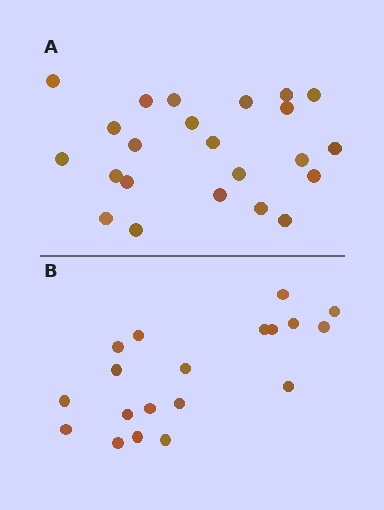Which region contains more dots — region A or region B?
Region A (the top region) has more dots.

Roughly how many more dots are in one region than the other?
Region A has about 4 more dots than region B.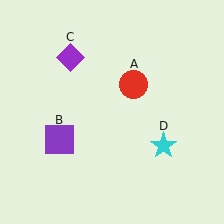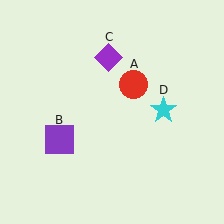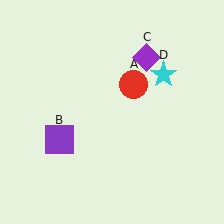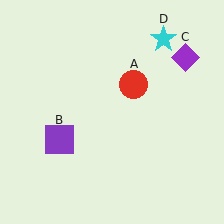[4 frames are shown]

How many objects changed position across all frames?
2 objects changed position: purple diamond (object C), cyan star (object D).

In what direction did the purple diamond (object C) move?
The purple diamond (object C) moved right.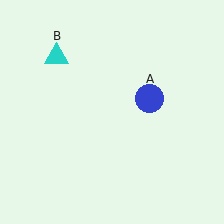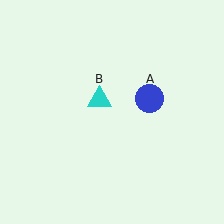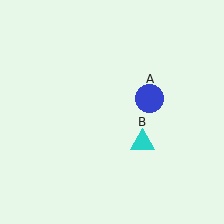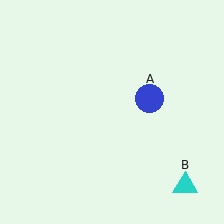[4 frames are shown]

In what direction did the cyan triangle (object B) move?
The cyan triangle (object B) moved down and to the right.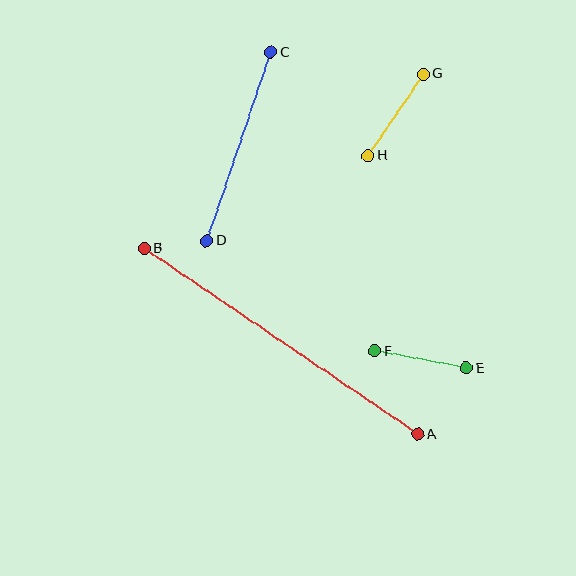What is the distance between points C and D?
The distance is approximately 199 pixels.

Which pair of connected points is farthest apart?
Points A and B are farthest apart.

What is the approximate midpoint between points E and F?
The midpoint is at approximately (421, 360) pixels.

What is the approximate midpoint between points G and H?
The midpoint is at approximately (396, 115) pixels.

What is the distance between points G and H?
The distance is approximately 98 pixels.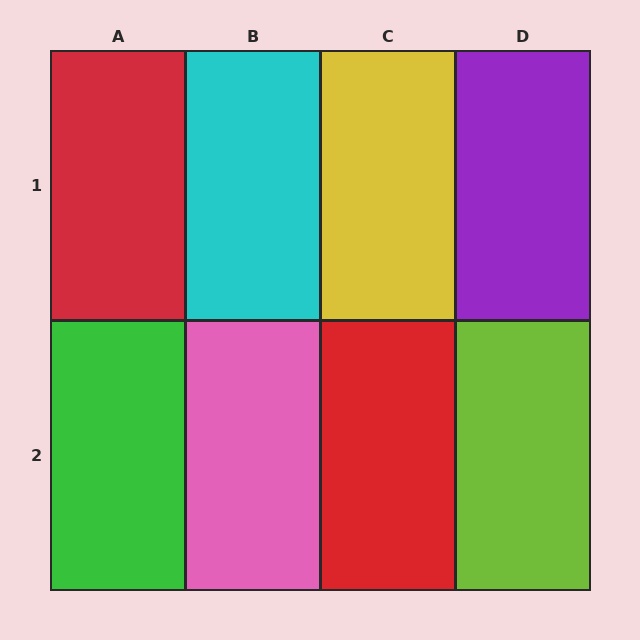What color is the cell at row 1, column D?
Purple.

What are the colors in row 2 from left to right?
Green, pink, red, lime.